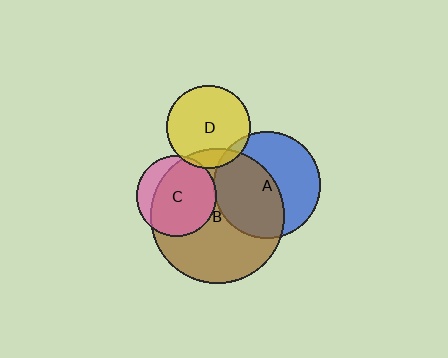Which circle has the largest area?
Circle B (brown).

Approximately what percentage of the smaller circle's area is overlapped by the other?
Approximately 50%.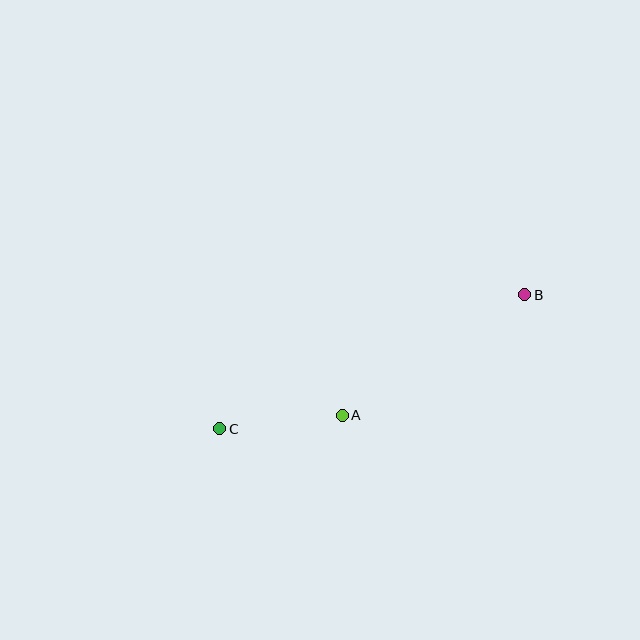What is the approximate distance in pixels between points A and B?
The distance between A and B is approximately 219 pixels.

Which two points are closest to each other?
Points A and C are closest to each other.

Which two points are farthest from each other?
Points B and C are farthest from each other.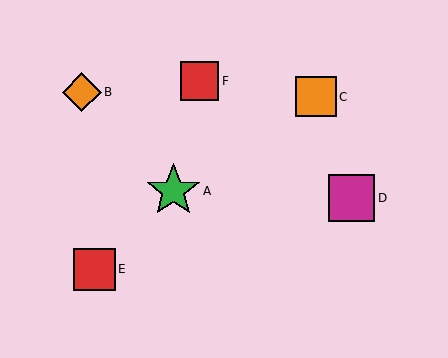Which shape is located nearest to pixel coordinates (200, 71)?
The red square (labeled F) at (200, 81) is nearest to that location.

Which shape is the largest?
The green star (labeled A) is the largest.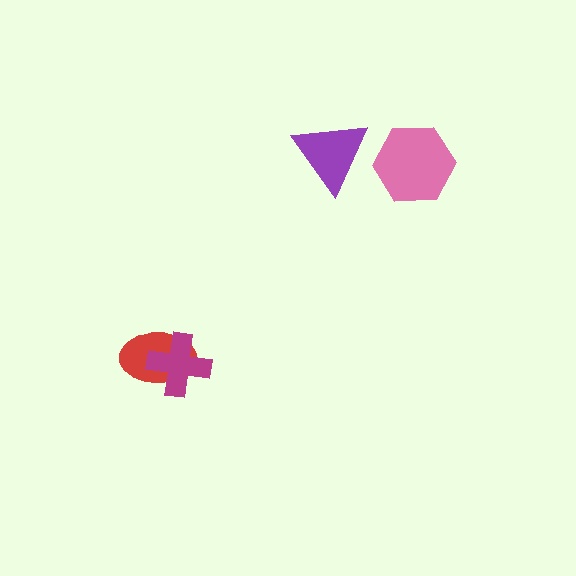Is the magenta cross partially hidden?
No, no other shape covers it.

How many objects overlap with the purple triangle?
0 objects overlap with the purple triangle.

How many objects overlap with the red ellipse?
1 object overlaps with the red ellipse.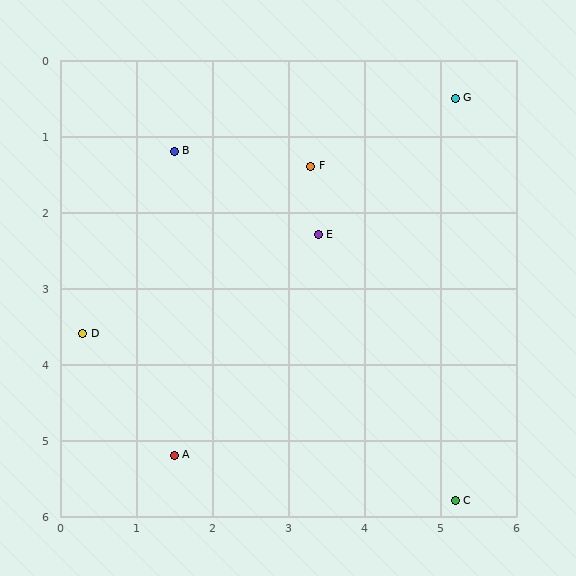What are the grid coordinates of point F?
Point F is at approximately (3.3, 1.4).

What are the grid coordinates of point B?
Point B is at approximately (1.5, 1.2).